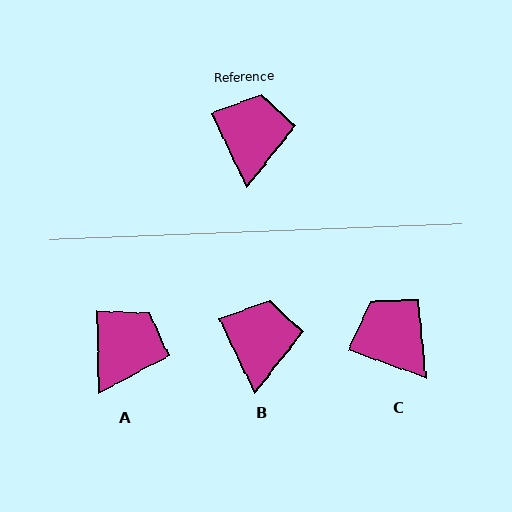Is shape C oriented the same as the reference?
No, it is off by about 44 degrees.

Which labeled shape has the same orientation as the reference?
B.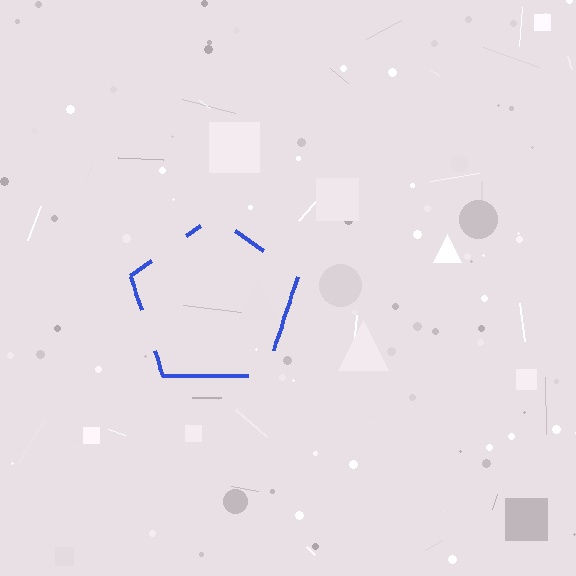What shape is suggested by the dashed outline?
The dashed outline suggests a pentagon.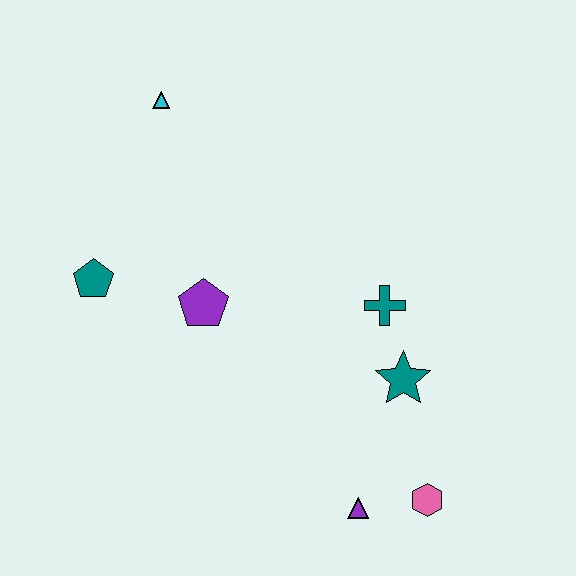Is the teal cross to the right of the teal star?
No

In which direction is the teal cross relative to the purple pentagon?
The teal cross is to the right of the purple pentagon.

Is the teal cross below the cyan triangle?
Yes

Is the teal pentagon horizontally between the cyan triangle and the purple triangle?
No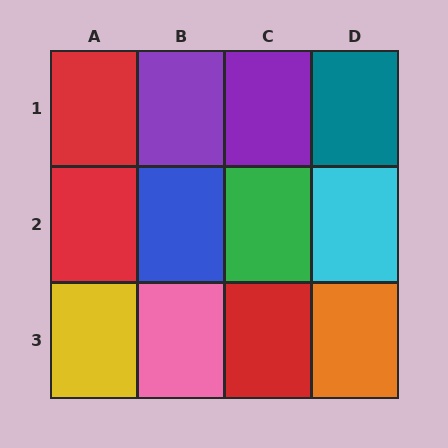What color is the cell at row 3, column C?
Red.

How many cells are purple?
2 cells are purple.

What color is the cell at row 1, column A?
Red.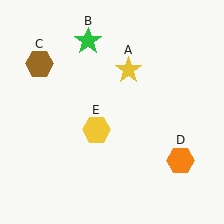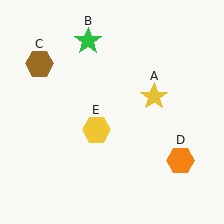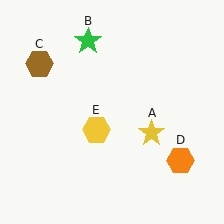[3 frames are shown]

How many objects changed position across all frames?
1 object changed position: yellow star (object A).